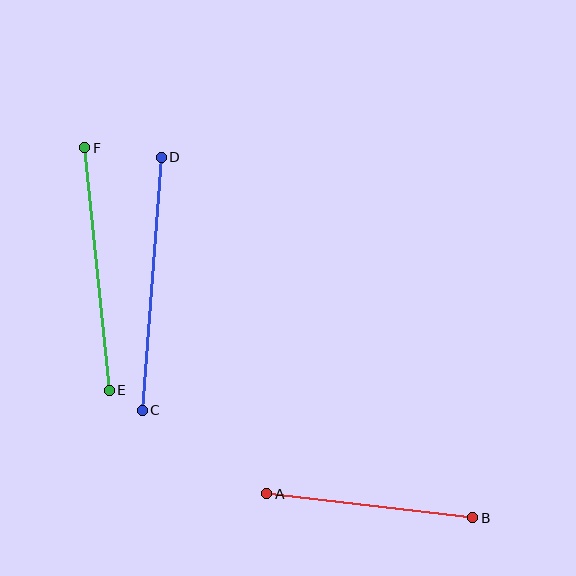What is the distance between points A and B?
The distance is approximately 207 pixels.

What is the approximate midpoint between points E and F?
The midpoint is at approximately (97, 269) pixels.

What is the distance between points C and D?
The distance is approximately 253 pixels.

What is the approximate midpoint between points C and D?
The midpoint is at approximately (152, 284) pixels.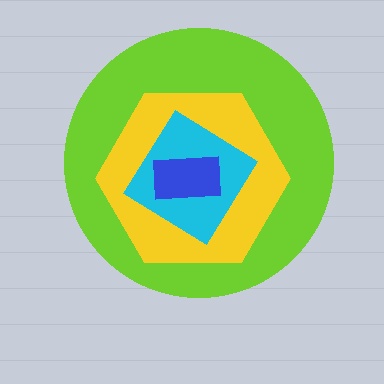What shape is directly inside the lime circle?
The yellow hexagon.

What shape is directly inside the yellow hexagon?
The cyan diamond.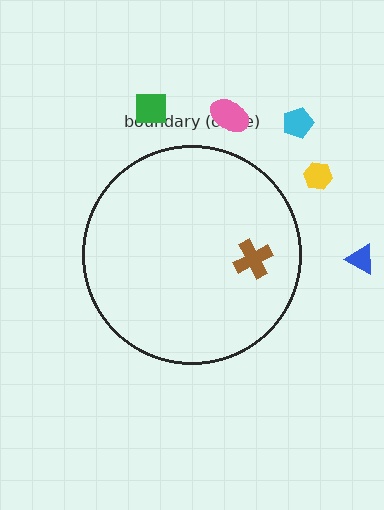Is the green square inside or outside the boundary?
Outside.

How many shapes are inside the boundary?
1 inside, 5 outside.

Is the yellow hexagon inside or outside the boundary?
Outside.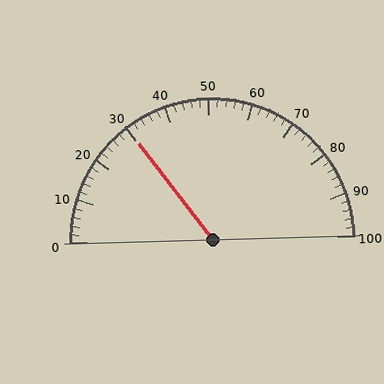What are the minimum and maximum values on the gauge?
The gauge ranges from 0 to 100.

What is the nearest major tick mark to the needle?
The nearest major tick mark is 30.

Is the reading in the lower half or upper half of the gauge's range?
The reading is in the lower half of the range (0 to 100).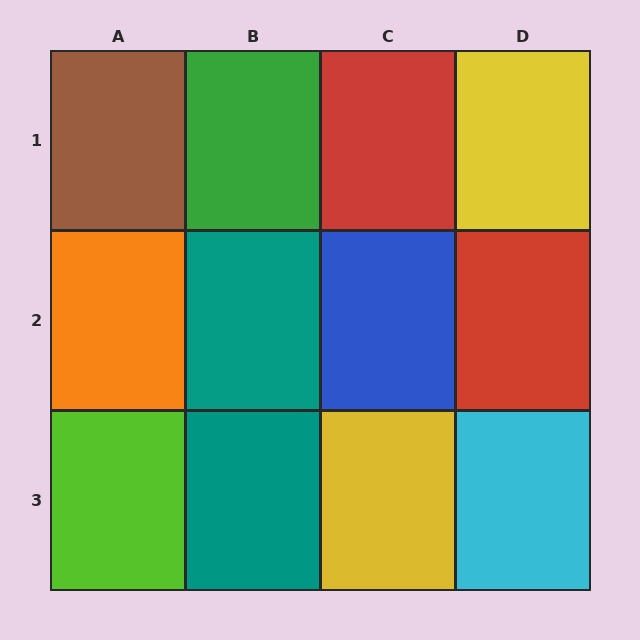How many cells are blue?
1 cell is blue.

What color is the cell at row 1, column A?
Brown.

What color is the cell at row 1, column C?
Red.